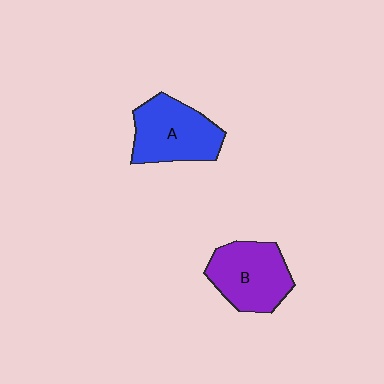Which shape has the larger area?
Shape A (blue).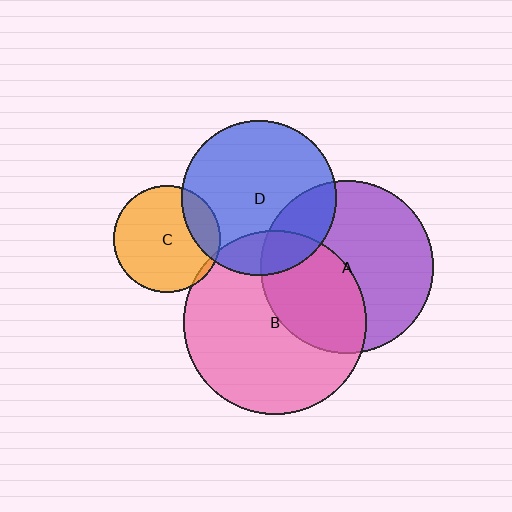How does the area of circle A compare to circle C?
Approximately 2.6 times.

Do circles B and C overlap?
Yes.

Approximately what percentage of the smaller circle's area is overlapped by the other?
Approximately 5%.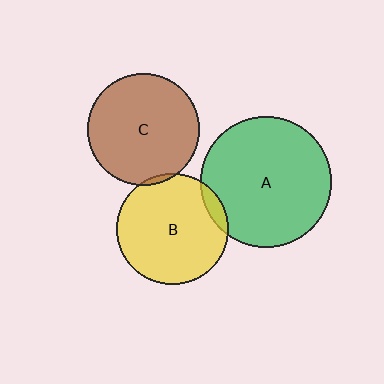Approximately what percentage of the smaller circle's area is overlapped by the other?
Approximately 5%.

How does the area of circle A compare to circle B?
Approximately 1.4 times.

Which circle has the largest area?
Circle A (green).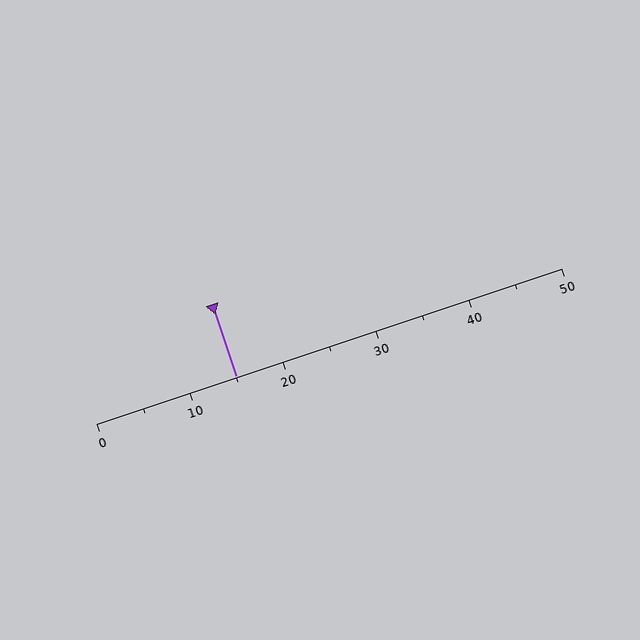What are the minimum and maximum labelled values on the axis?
The axis runs from 0 to 50.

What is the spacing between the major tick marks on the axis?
The major ticks are spaced 10 apart.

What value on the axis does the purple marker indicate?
The marker indicates approximately 15.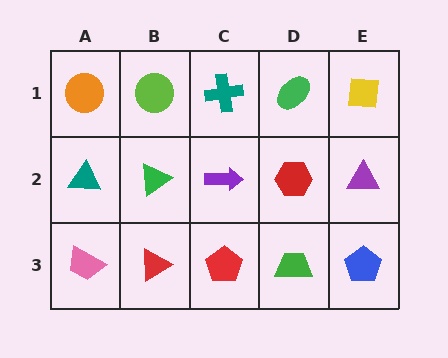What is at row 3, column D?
A green trapezoid.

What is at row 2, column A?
A teal triangle.